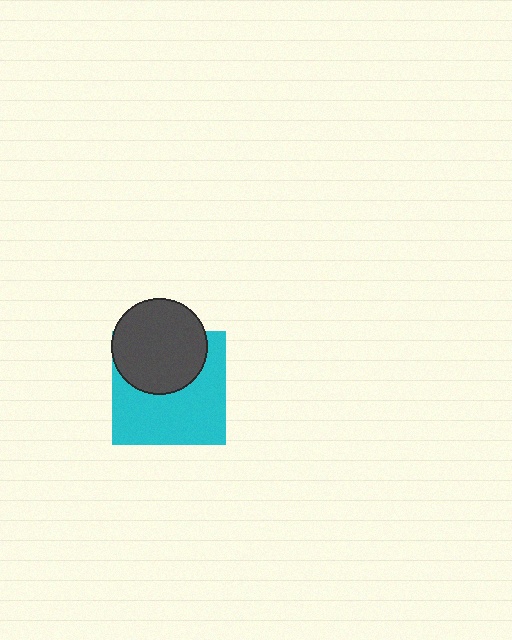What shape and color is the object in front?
The object in front is a dark gray circle.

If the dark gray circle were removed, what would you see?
You would see the complete cyan square.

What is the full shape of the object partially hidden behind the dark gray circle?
The partially hidden object is a cyan square.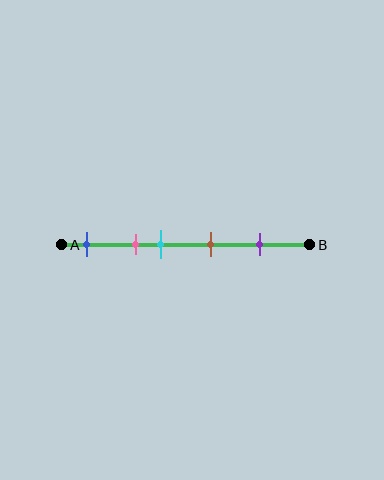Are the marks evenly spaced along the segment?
No, the marks are not evenly spaced.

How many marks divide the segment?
There are 5 marks dividing the segment.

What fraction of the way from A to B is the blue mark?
The blue mark is approximately 10% (0.1) of the way from A to B.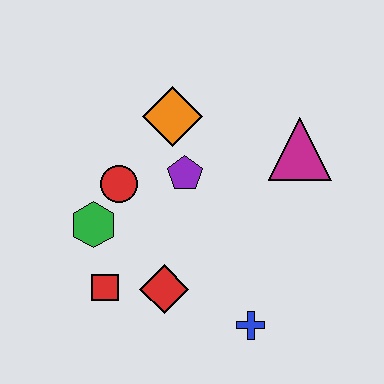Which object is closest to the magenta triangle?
The purple pentagon is closest to the magenta triangle.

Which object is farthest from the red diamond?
The magenta triangle is farthest from the red diamond.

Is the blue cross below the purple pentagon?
Yes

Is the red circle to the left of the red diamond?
Yes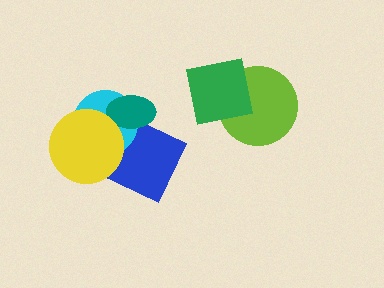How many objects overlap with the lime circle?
1 object overlaps with the lime circle.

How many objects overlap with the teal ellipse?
2 objects overlap with the teal ellipse.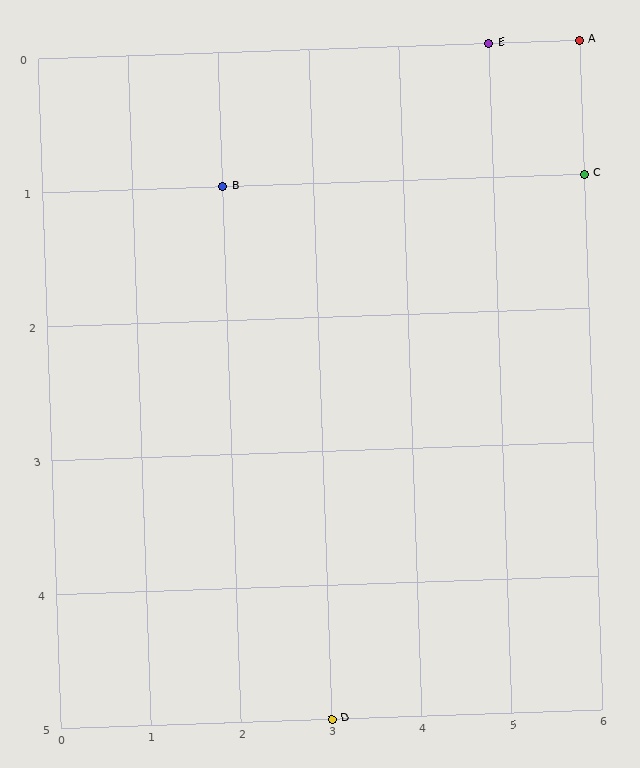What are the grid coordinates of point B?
Point B is at grid coordinates (2, 1).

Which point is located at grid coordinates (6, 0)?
Point A is at (6, 0).